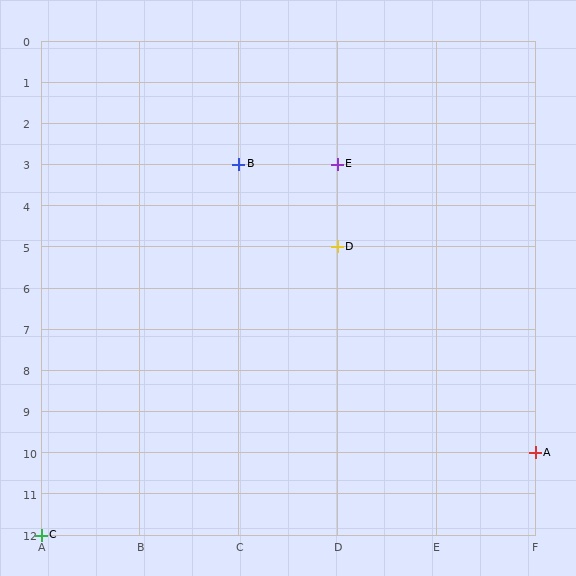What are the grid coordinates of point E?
Point E is at grid coordinates (D, 3).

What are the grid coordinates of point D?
Point D is at grid coordinates (D, 5).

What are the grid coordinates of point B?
Point B is at grid coordinates (C, 3).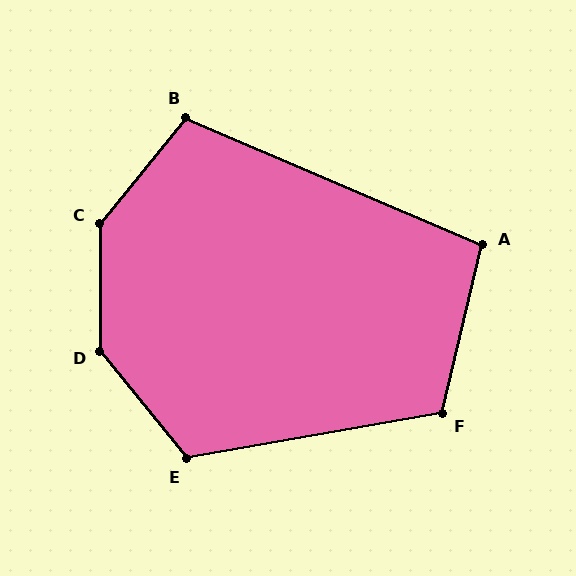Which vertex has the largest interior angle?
C, at approximately 141 degrees.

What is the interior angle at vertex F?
Approximately 113 degrees (obtuse).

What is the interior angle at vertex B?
Approximately 106 degrees (obtuse).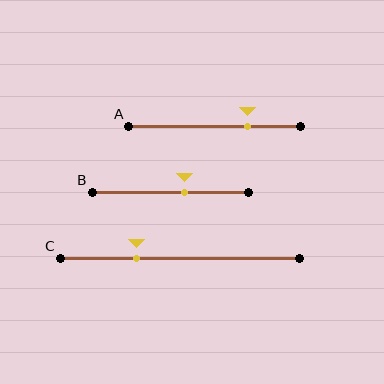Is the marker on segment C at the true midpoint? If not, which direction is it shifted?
No, the marker on segment C is shifted to the left by about 18% of the segment length.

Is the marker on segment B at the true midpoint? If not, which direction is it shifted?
No, the marker on segment B is shifted to the right by about 9% of the segment length.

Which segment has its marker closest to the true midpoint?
Segment B has its marker closest to the true midpoint.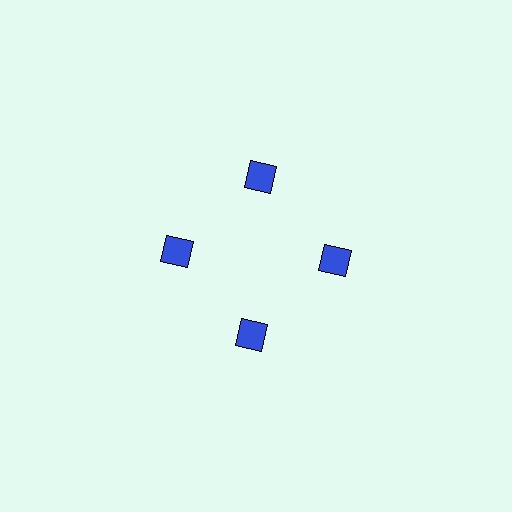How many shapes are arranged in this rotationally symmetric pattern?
There are 4 shapes, arranged in 4 groups of 1.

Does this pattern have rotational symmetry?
Yes, this pattern has 4-fold rotational symmetry. It looks the same after rotating 90 degrees around the center.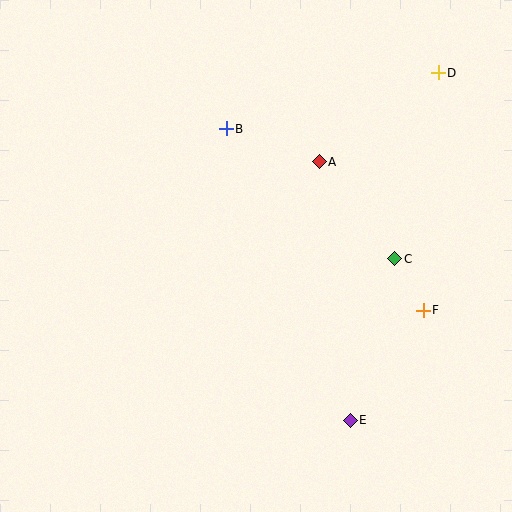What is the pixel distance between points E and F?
The distance between E and F is 132 pixels.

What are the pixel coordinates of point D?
Point D is at (438, 73).